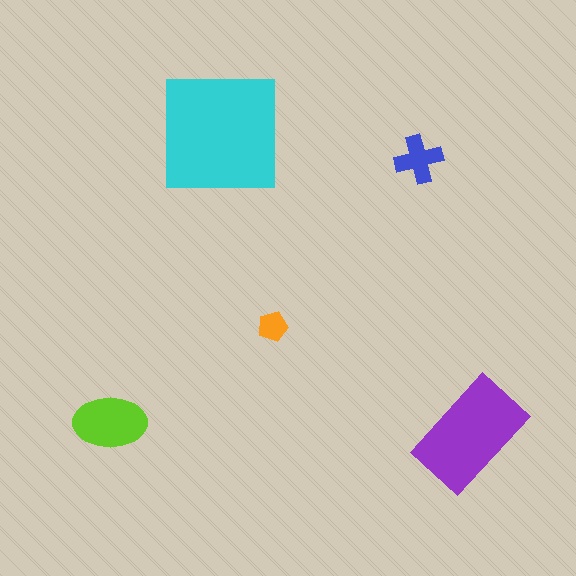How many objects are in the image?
There are 5 objects in the image.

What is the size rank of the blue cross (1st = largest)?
4th.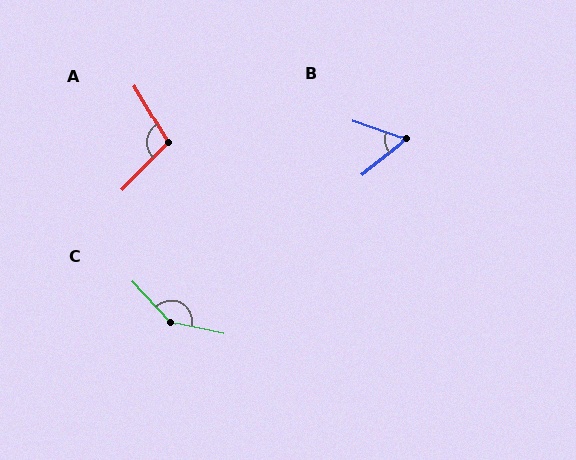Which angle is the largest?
C, at approximately 145 degrees.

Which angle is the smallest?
B, at approximately 57 degrees.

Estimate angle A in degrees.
Approximately 105 degrees.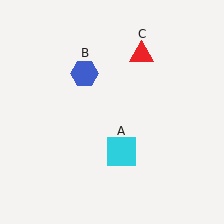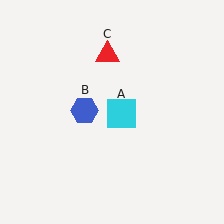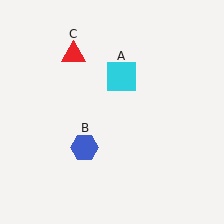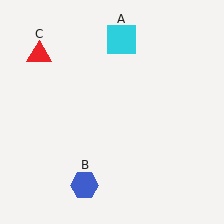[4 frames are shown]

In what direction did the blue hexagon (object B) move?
The blue hexagon (object B) moved down.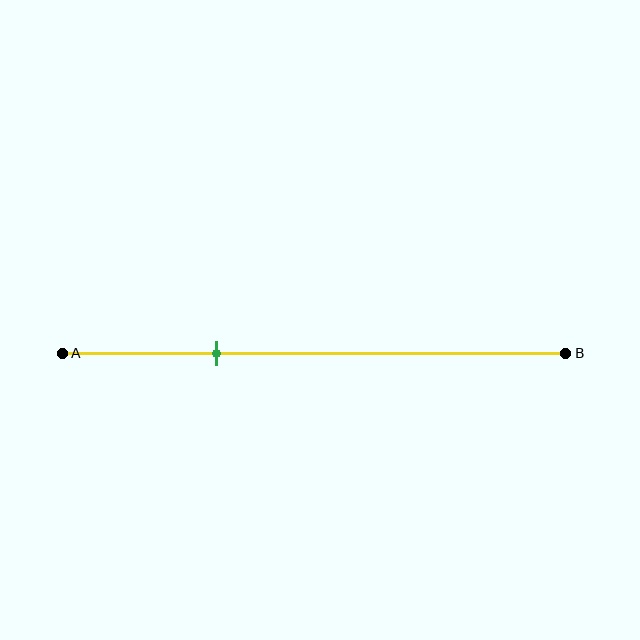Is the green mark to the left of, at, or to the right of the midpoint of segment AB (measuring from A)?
The green mark is to the left of the midpoint of segment AB.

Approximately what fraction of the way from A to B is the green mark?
The green mark is approximately 30% of the way from A to B.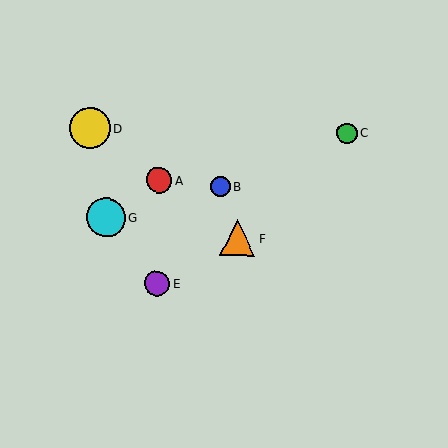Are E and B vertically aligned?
No, E is at x≈157 and B is at x≈220.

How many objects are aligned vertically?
2 objects (A, E) are aligned vertically.